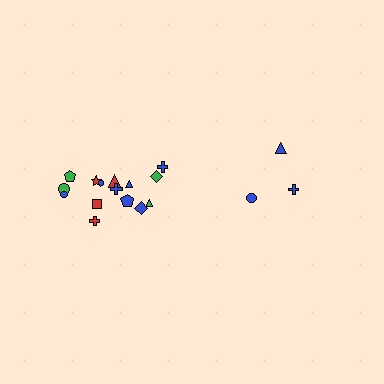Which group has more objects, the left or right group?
The left group.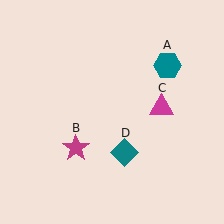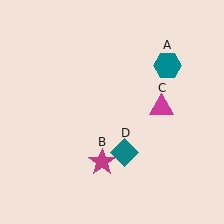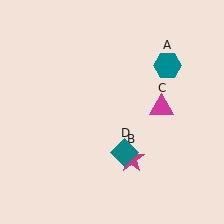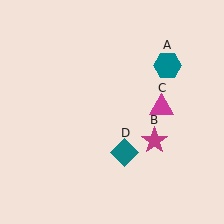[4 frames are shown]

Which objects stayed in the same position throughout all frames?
Teal hexagon (object A) and magenta triangle (object C) and teal diamond (object D) remained stationary.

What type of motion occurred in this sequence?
The magenta star (object B) rotated counterclockwise around the center of the scene.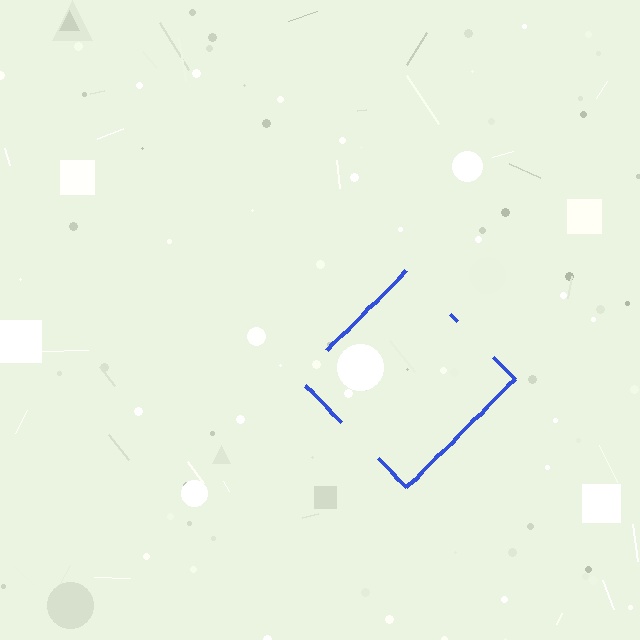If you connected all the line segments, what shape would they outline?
They would outline a diamond.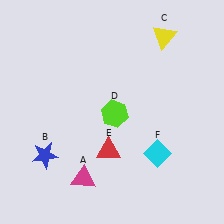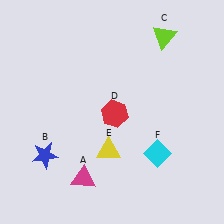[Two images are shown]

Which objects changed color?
C changed from yellow to lime. D changed from lime to red. E changed from red to yellow.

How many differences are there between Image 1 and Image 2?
There are 3 differences between the two images.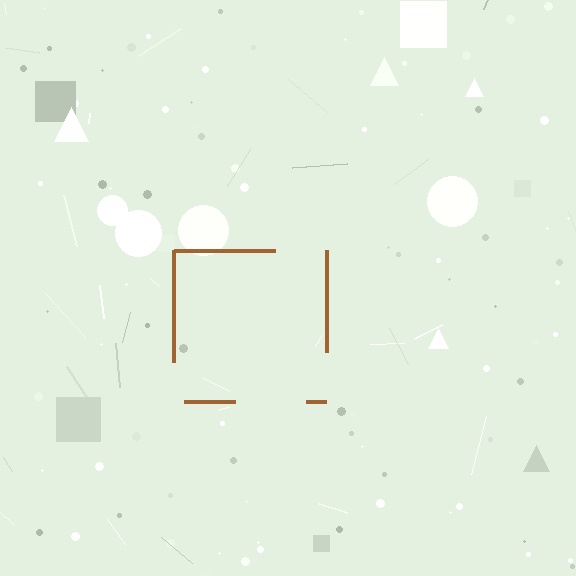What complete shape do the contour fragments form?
The contour fragments form a square.